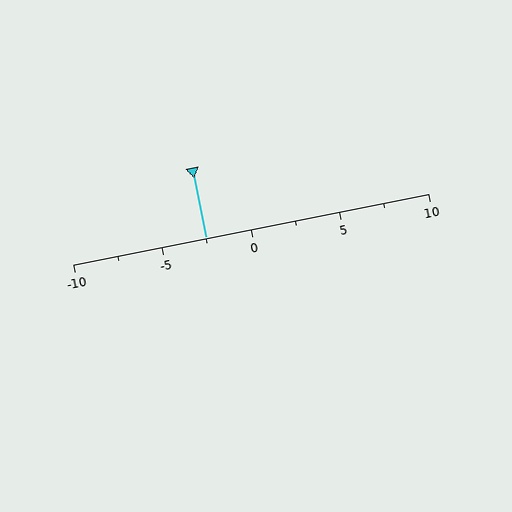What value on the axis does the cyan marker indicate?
The marker indicates approximately -2.5.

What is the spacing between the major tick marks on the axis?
The major ticks are spaced 5 apart.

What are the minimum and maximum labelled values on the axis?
The axis runs from -10 to 10.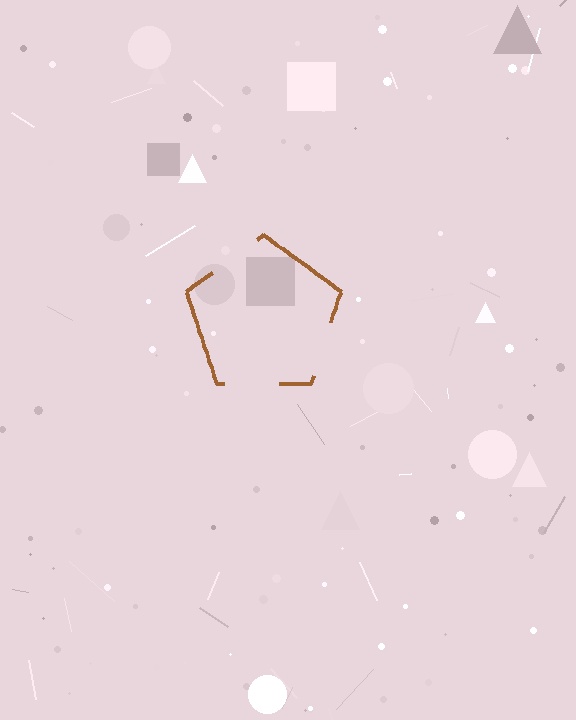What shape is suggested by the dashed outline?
The dashed outline suggests a pentagon.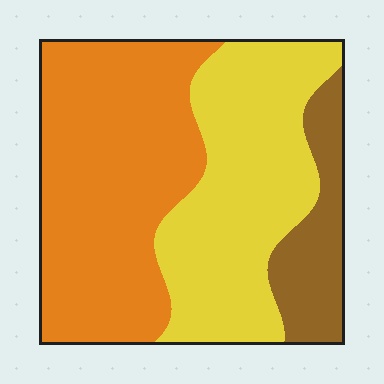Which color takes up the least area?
Brown, at roughly 15%.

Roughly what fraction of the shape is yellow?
Yellow takes up about two fifths (2/5) of the shape.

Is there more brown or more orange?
Orange.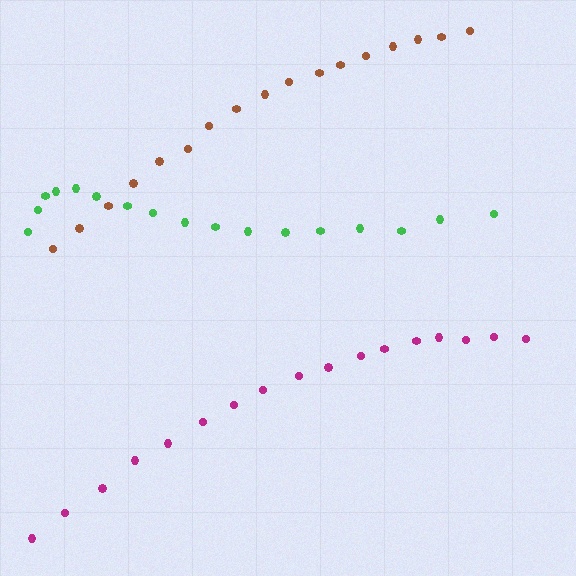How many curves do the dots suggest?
There are 3 distinct paths.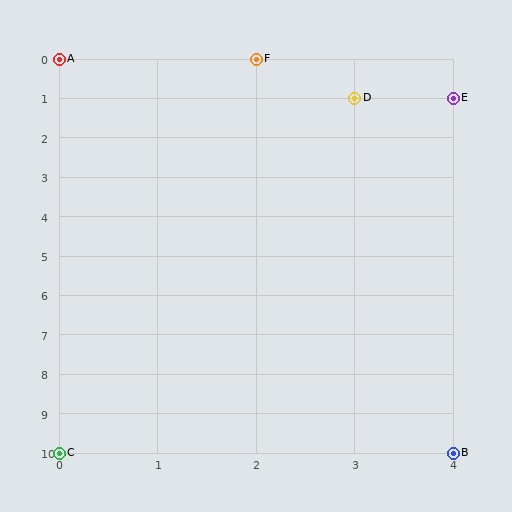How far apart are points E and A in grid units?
Points E and A are 4 columns and 1 row apart (about 4.1 grid units diagonally).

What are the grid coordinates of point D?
Point D is at grid coordinates (3, 1).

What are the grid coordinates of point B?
Point B is at grid coordinates (4, 10).